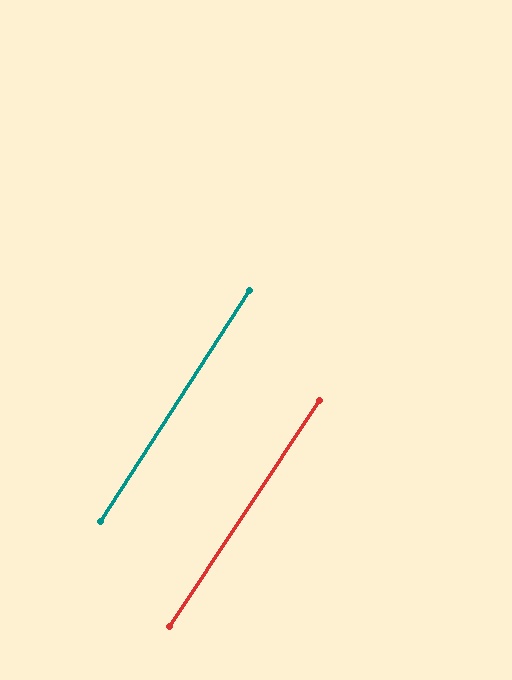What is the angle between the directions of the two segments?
Approximately 1 degree.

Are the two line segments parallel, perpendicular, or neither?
Parallel — their directions differ by only 0.8°.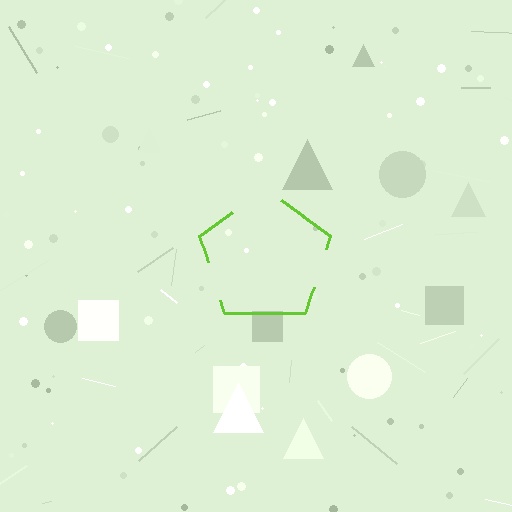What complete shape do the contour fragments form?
The contour fragments form a pentagon.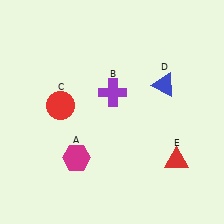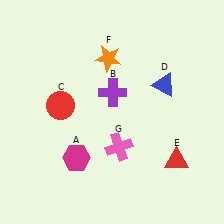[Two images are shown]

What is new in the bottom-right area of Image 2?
A pink cross (G) was added in the bottom-right area of Image 2.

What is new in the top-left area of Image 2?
An orange star (F) was added in the top-left area of Image 2.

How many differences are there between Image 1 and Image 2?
There are 2 differences between the two images.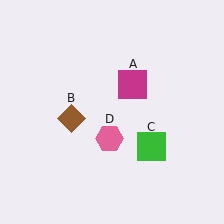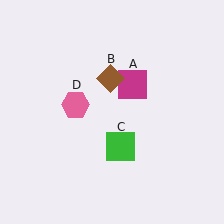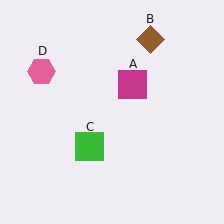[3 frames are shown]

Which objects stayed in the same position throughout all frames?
Magenta square (object A) remained stationary.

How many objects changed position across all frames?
3 objects changed position: brown diamond (object B), green square (object C), pink hexagon (object D).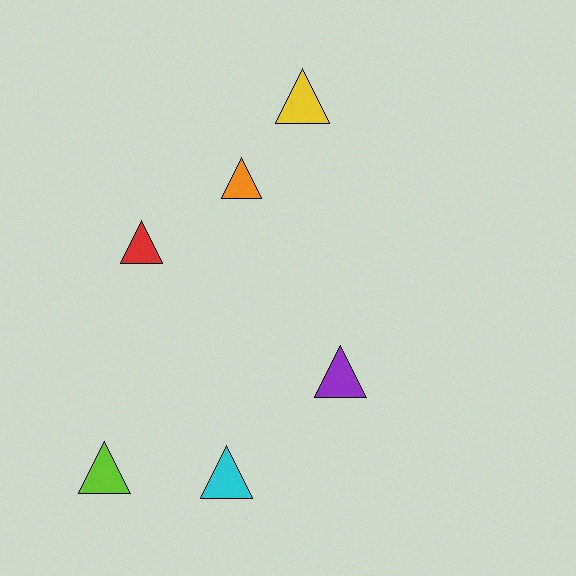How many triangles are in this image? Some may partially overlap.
There are 6 triangles.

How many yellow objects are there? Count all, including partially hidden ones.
There is 1 yellow object.